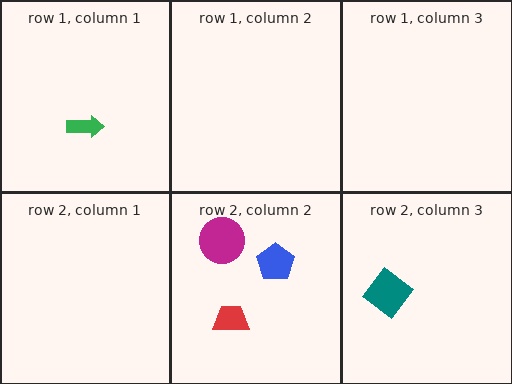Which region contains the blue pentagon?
The row 2, column 2 region.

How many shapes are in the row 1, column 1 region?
1.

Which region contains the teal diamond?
The row 2, column 3 region.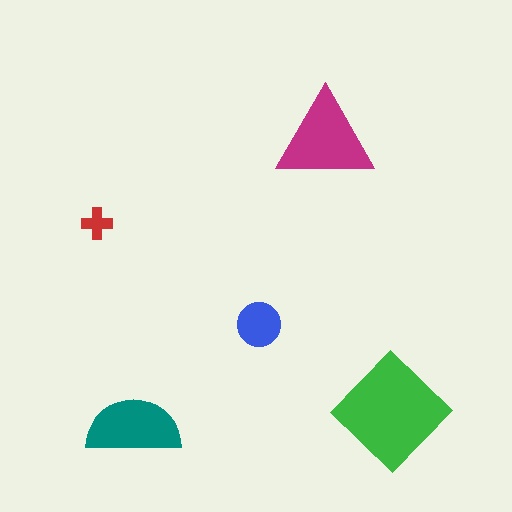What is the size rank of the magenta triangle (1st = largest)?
2nd.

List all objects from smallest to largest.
The red cross, the blue circle, the teal semicircle, the magenta triangle, the green diamond.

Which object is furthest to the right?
The green diamond is rightmost.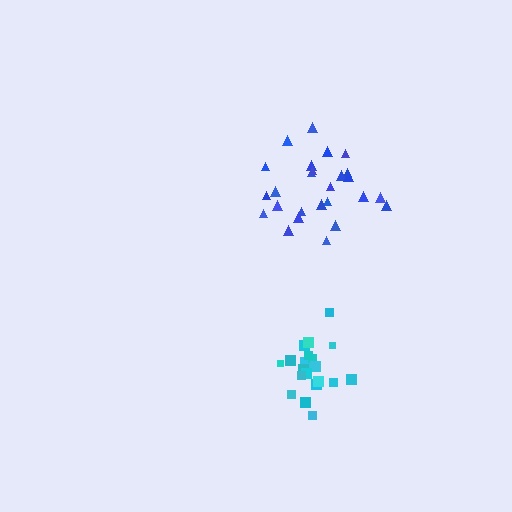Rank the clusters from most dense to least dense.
cyan, blue.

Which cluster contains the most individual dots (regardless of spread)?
Blue (26).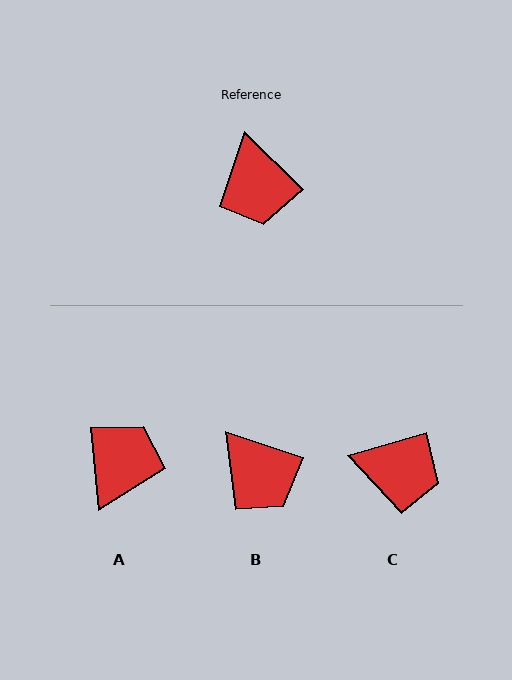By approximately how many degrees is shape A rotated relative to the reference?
Approximately 140 degrees counter-clockwise.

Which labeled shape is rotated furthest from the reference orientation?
A, about 140 degrees away.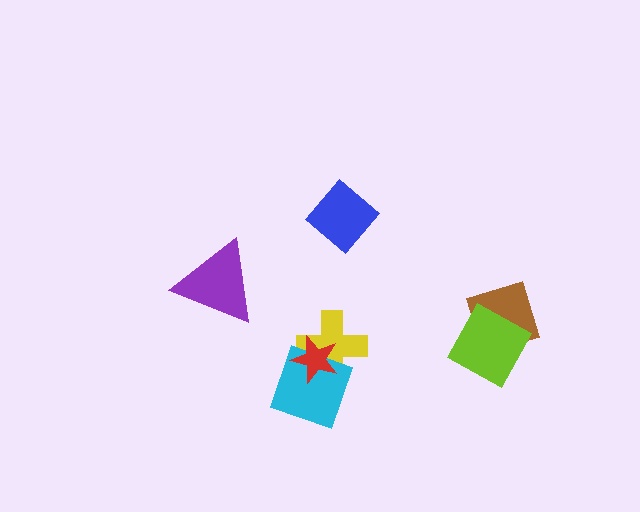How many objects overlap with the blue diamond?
0 objects overlap with the blue diamond.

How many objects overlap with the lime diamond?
1 object overlaps with the lime diamond.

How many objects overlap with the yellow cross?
2 objects overlap with the yellow cross.